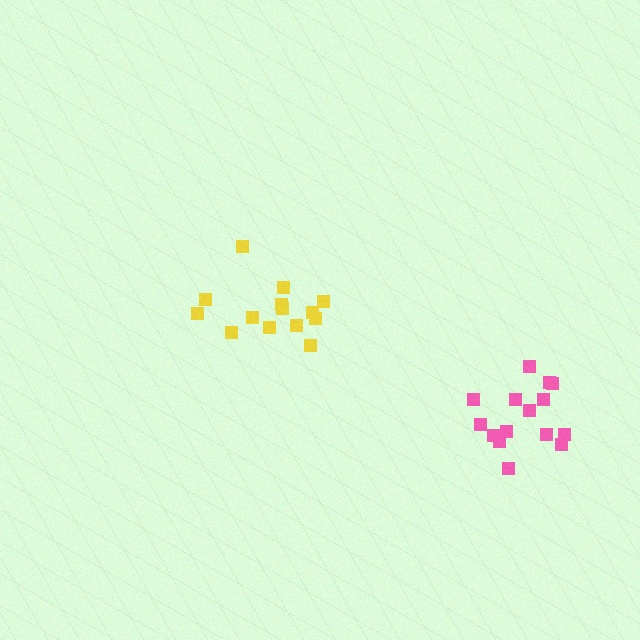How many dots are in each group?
Group 1: 14 dots, Group 2: 15 dots (29 total).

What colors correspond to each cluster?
The clusters are colored: yellow, pink.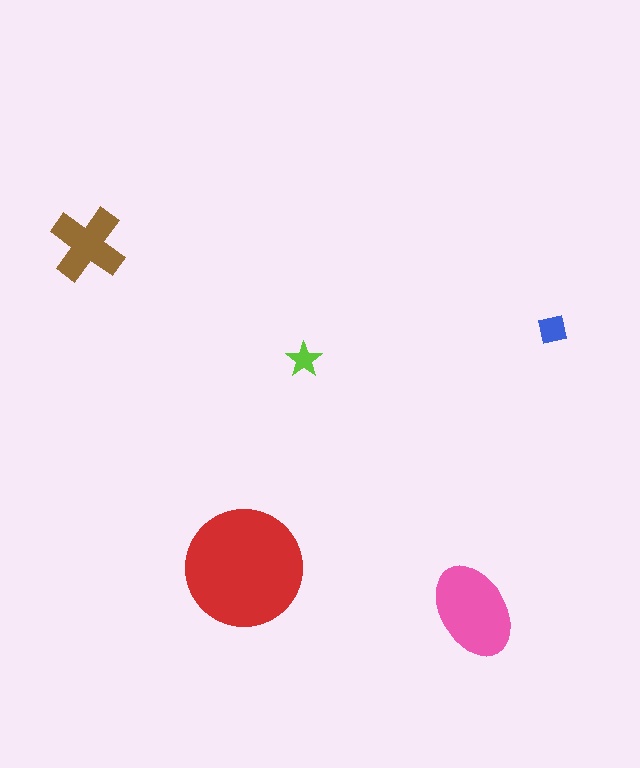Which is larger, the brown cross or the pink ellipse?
The pink ellipse.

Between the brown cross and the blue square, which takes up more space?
The brown cross.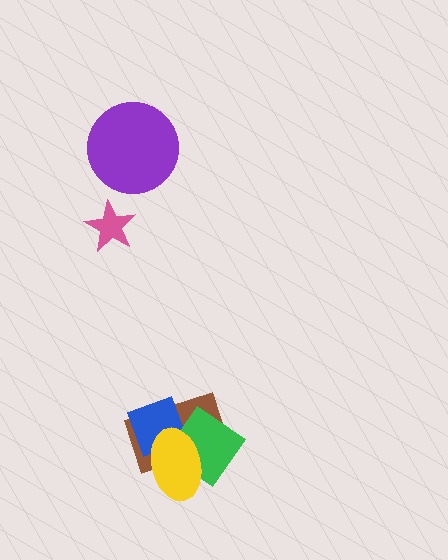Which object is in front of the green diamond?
The yellow ellipse is in front of the green diamond.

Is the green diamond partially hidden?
Yes, it is partially covered by another shape.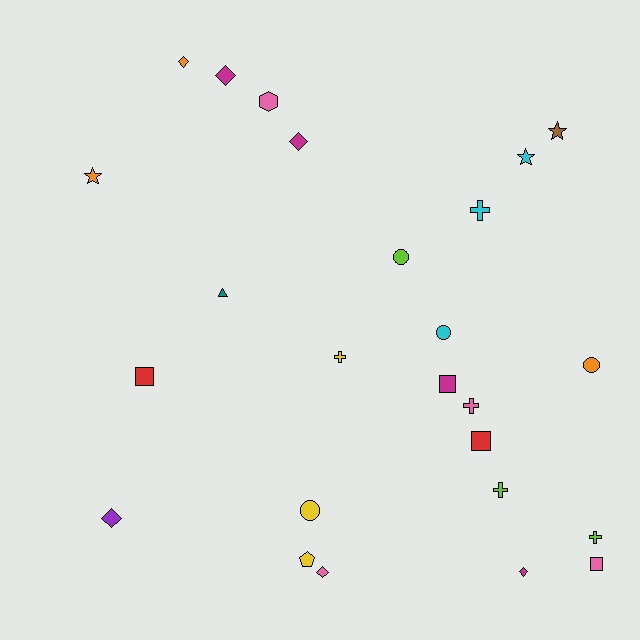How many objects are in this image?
There are 25 objects.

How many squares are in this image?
There are 4 squares.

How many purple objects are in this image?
There is 1 purple object.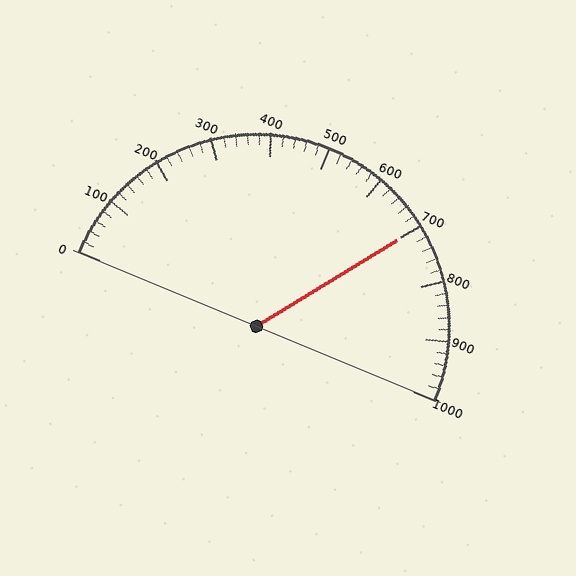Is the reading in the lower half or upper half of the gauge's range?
The reading is in the upper half of the range (0 to 1000).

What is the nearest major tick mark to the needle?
The nearest major tick mark is 700.